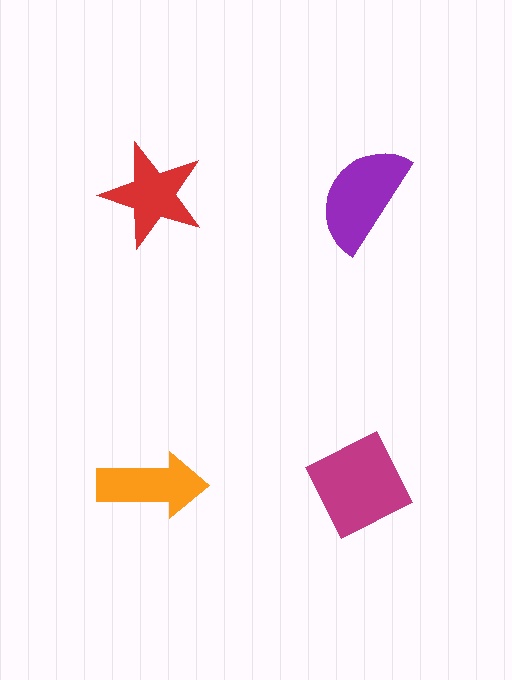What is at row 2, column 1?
An orange arrow.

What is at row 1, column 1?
A red star.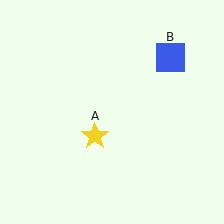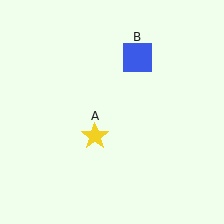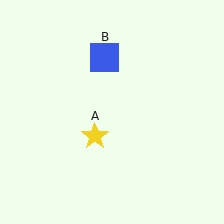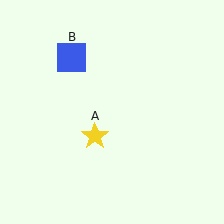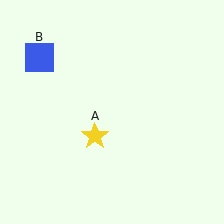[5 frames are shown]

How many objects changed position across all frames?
1 object changed position: blue square (object B).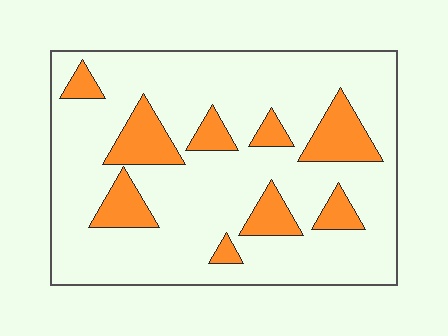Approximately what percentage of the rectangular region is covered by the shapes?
Approximately 20%.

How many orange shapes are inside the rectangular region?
9.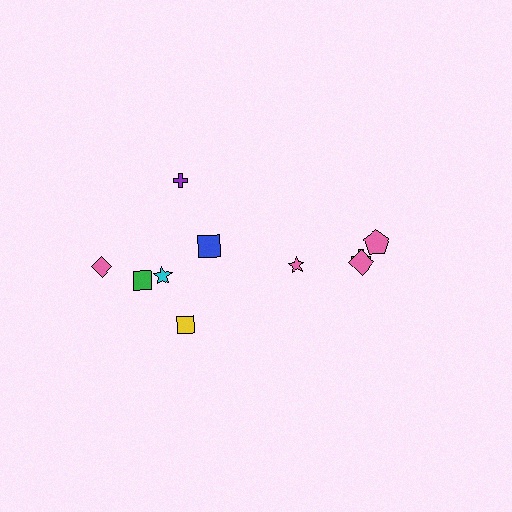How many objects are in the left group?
There are 6 objects.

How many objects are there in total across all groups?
There are 10 objects.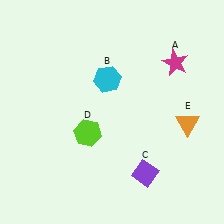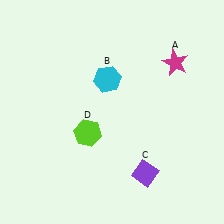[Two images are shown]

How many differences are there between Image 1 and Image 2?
There is 1 difference between the two images.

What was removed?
The orange triangle (E) was removed in Image 2.